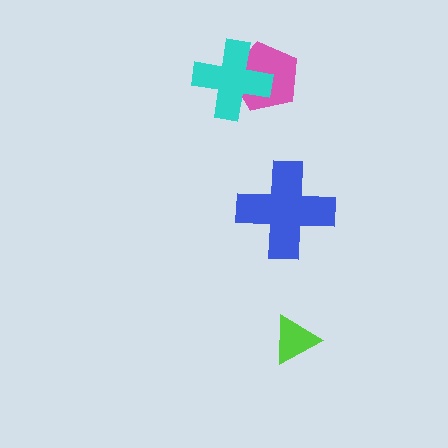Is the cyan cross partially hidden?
No, no other shape covers it.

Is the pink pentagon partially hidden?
Yes, it is partially covered by another shape.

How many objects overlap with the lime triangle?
0 objects overlap with the lime triangle.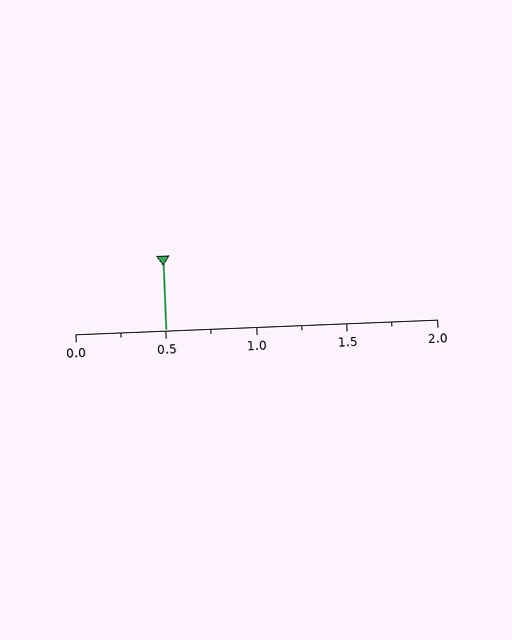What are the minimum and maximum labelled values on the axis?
The axis runs from 0.0 to 2.0.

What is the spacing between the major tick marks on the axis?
The major ticks are spaced 0.5 apart.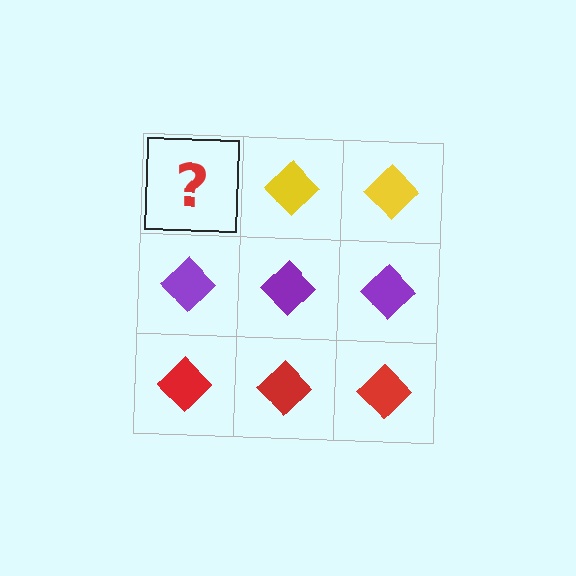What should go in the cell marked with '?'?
The missing cell should contain a yellow diamond.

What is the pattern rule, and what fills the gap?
The rule is that each row has a consistent color. The gap should be filled with a yellow diamond.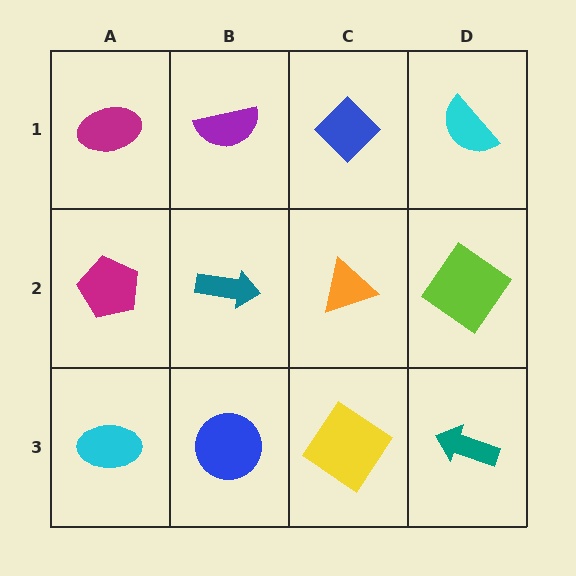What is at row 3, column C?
A yellow diamond.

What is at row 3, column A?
A cyan ellipse.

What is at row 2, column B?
A teal arrow.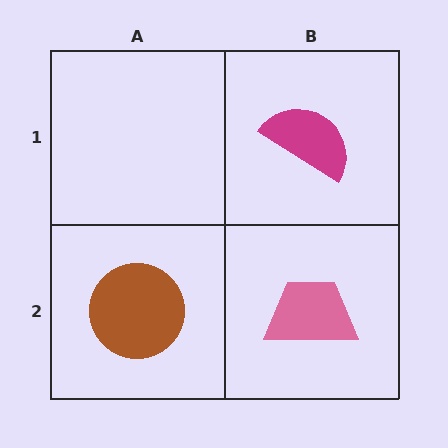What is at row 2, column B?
A pink trapezoid.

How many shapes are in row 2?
2 shapes.